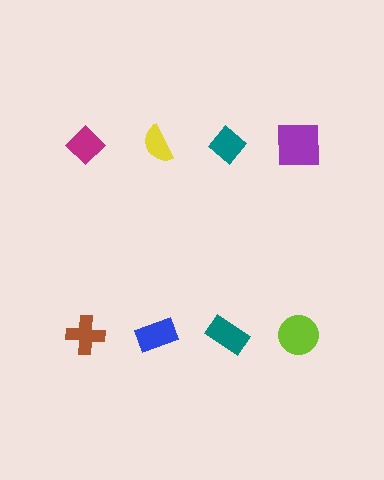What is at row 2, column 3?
A teal rectangle.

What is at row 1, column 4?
A purple square.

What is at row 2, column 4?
A lime circle.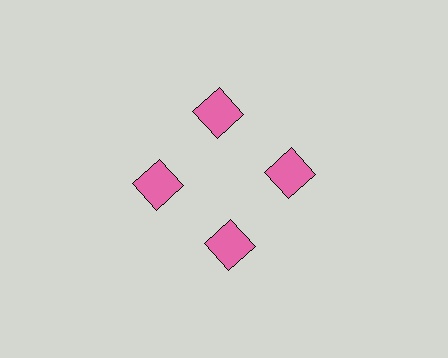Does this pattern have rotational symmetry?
Yes, this pattern has 4-fold rotational symmetry. It looks the same after rotating 90 degrees around the center.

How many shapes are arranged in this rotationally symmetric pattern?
There are 4 shapes, arranged in 4 groups of 1.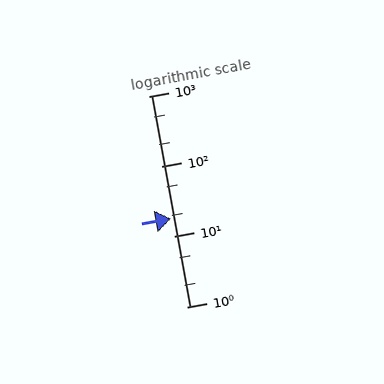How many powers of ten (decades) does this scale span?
The scale spans 3 decades, from 1 to 1000.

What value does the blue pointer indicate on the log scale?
The pointer indicates approximately 18.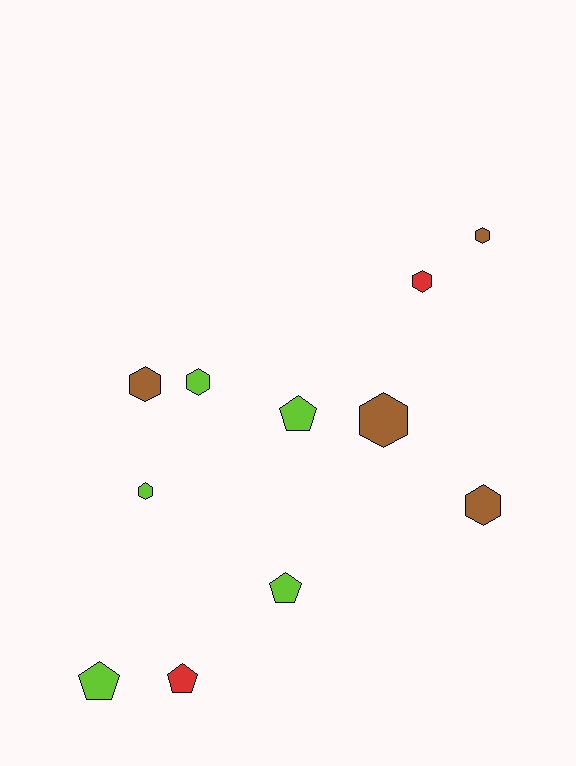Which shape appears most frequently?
Hexagon, with 7 objects.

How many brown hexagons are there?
There are 4 brown hexagons.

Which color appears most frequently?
Lime, with 5 objects.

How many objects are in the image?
There are 11 objects.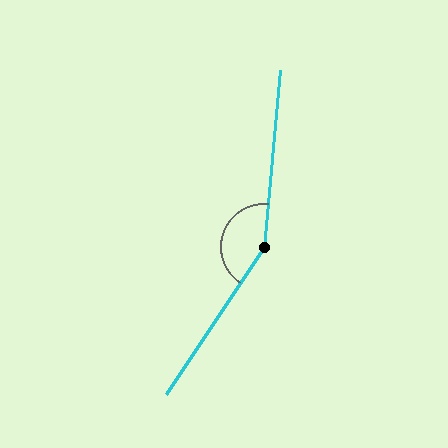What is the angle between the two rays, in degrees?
Approximately 152 degrees.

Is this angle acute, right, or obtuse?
It is obtuse.